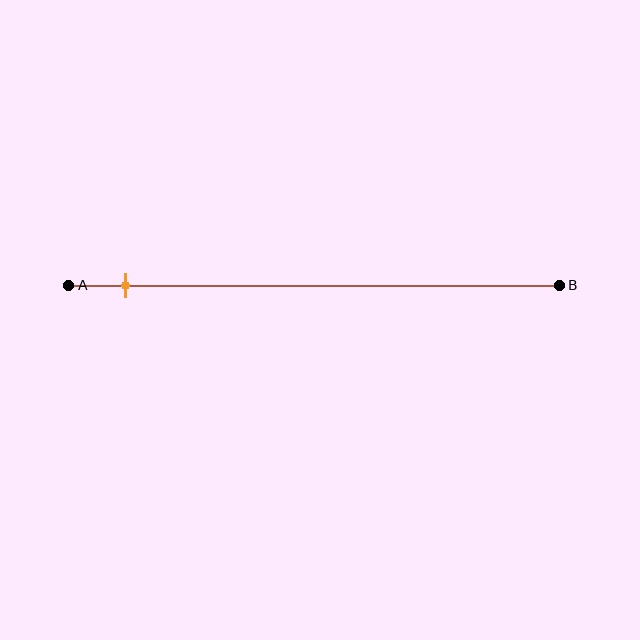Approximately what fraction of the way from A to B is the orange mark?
The orange mark is approximately 10% of the way from A to B.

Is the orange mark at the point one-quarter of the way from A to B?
No, the mark is at about 10% from A, not at the 25% one-quarter point.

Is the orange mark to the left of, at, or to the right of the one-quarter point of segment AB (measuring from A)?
The orange mark is to the left of the one-quarter point of segment AB.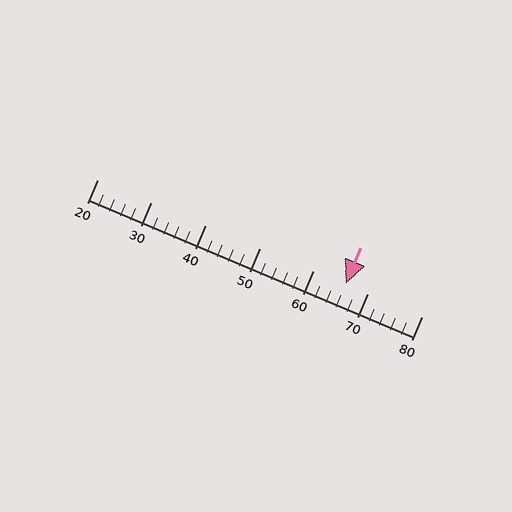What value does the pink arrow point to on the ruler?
The pink arrow points to approximately 66.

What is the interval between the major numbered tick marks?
The major tick marks are spaced 10 units apart.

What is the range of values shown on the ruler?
The ruler shows values from 20 to 80.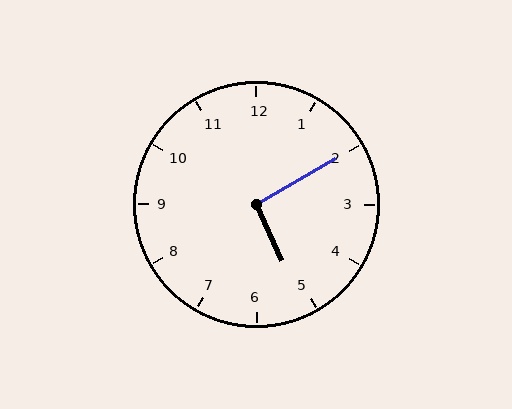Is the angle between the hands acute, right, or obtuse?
It is right.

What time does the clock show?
5:10.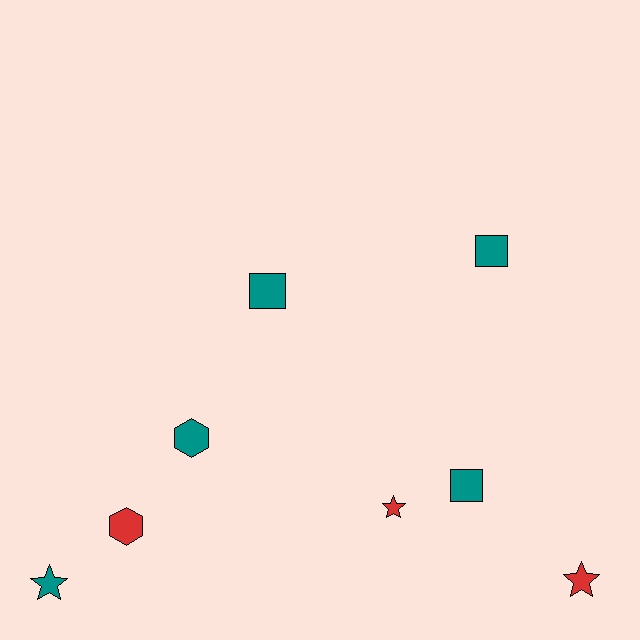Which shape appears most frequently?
Square, with 3 objects.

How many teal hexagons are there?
There is 1 teal hexagon.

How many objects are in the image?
There are 8 objects.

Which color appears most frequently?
Teal, with 5 objects.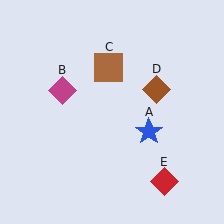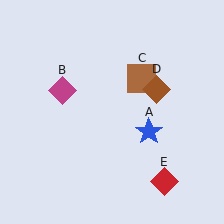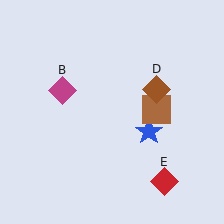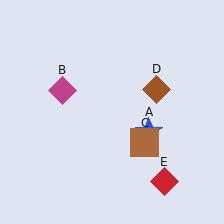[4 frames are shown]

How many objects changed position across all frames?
1 object changed position: brown square (object C).